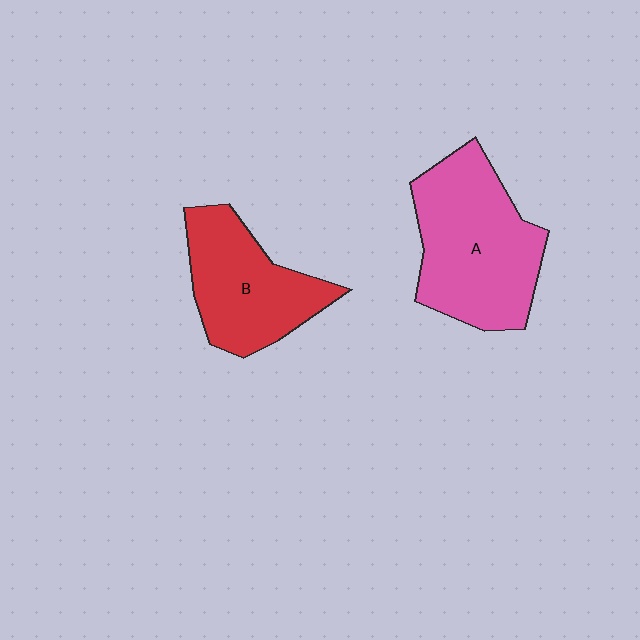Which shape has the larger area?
Shape A (pink).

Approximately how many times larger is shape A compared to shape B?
Approximately 1.3 times.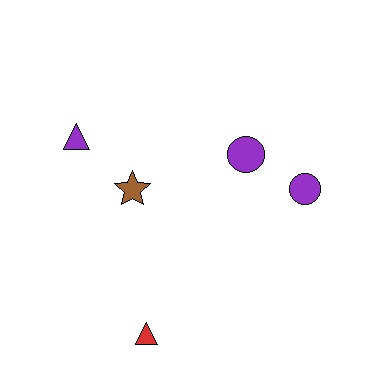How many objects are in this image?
There are 5 objects.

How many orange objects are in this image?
There are no orange objects.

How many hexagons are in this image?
There are no hexagons.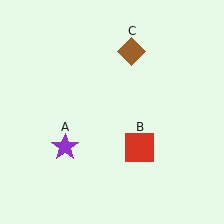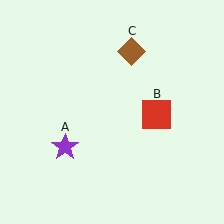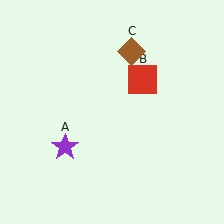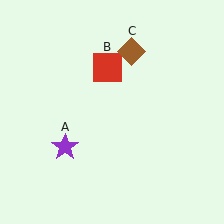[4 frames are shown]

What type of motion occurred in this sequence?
The red square (object B) rotated counterclockwise around the center of the scene.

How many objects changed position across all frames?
1 object changed position: red square (object B).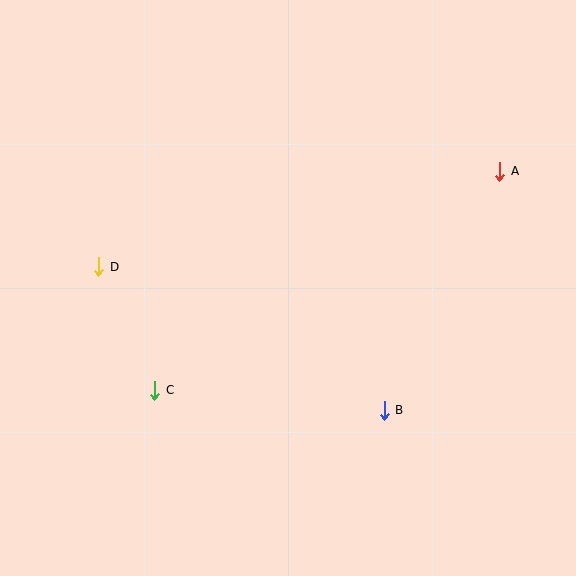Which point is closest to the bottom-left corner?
Point C is closest to the bottom-left corner.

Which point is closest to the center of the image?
Point B at (384, 410) is closest to the center.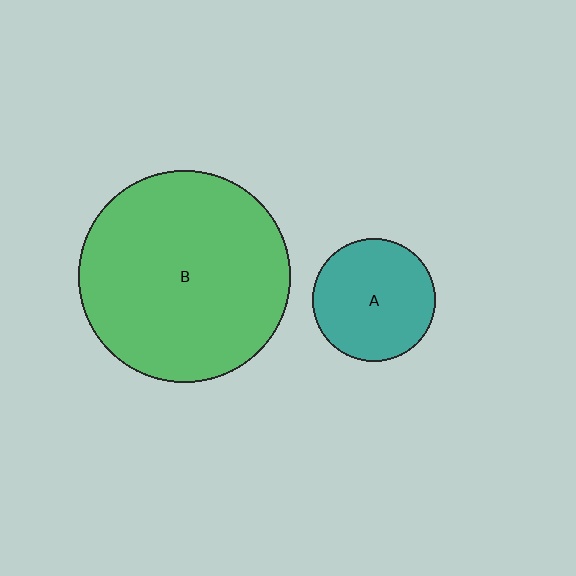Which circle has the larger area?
Circle B (green).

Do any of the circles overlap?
No, none of the circles overlap.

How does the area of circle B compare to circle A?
Approximately 3.0 times.